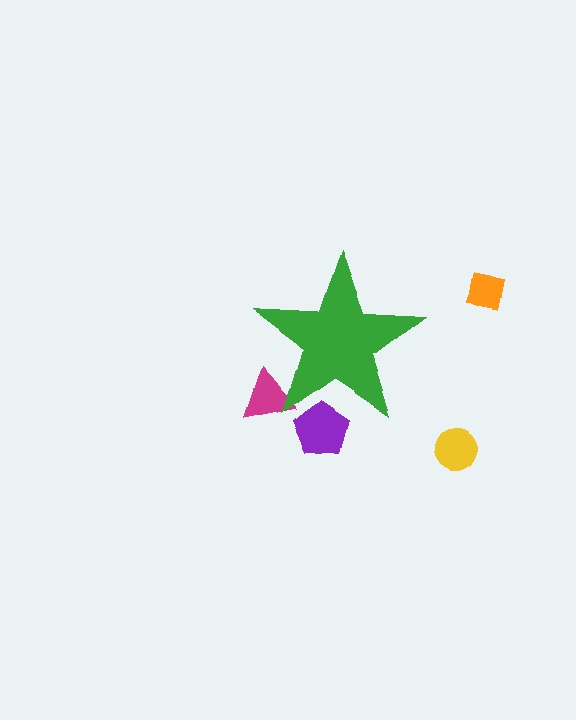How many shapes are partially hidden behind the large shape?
2 shapes are partially hidden.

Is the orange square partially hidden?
No, the orange square is fully visible.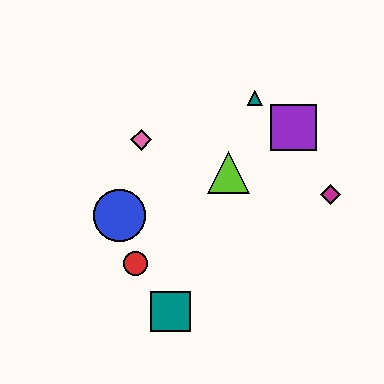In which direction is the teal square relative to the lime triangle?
The teal square is below the lime triangle.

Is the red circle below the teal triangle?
Yes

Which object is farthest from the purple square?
The teal square is farthest from the purple square.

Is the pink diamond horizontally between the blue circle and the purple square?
Yes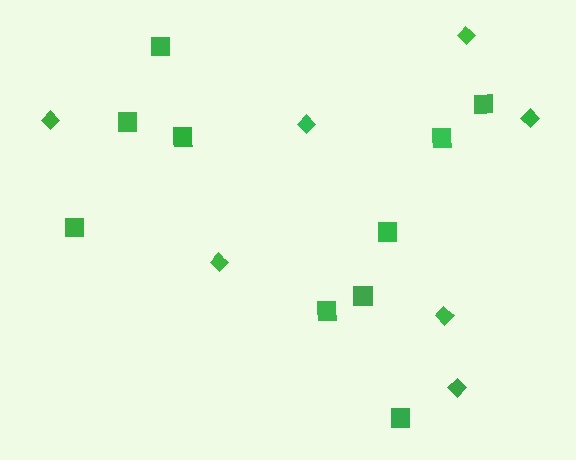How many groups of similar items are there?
There are 2 groups: one group of squares (10) and one group of diamonds (7).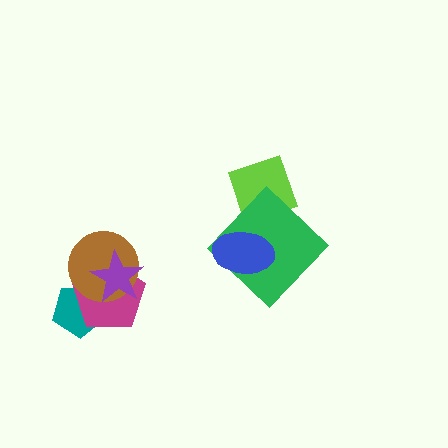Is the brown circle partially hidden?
Yes, it is partially covered by another shape.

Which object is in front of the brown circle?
The purple star is in front of the brown circle.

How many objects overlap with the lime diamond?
1 object overlaps with the lime diamond.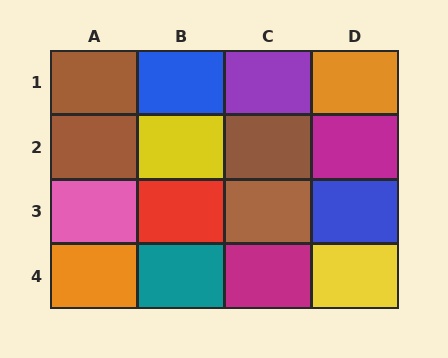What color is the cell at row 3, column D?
Blue.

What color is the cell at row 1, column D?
Orange.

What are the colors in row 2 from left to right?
Brown, yellow, brown, magenta.